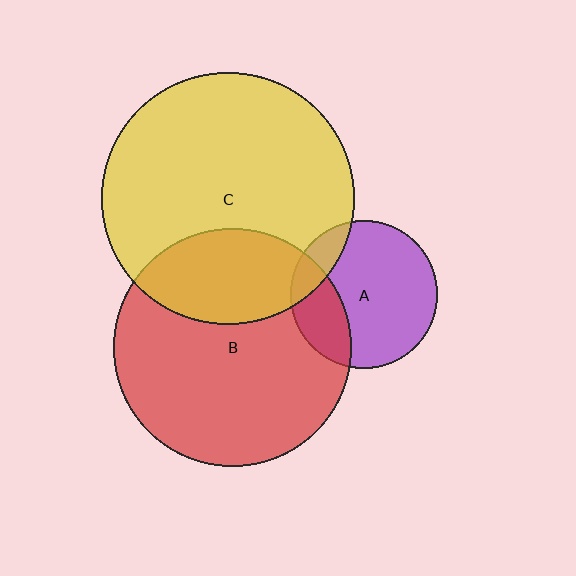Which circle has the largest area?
Circle C (yellow).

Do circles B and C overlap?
Yes.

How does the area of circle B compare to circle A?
Approximately 2.6 times.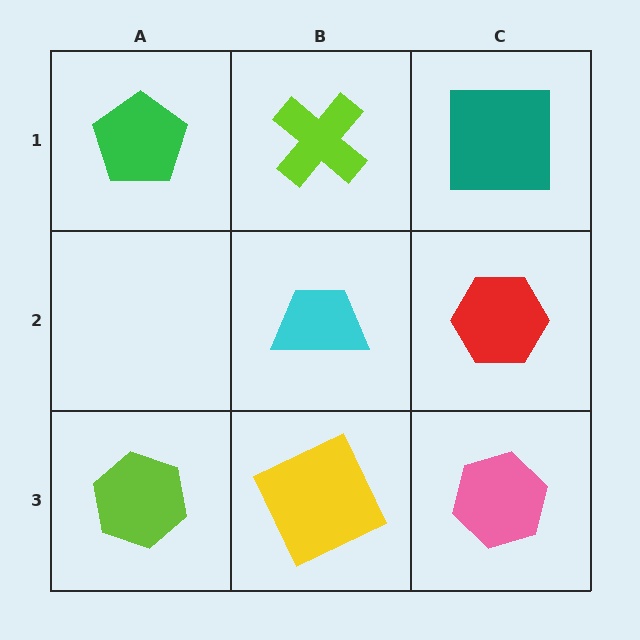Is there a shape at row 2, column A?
No, that cell is empty.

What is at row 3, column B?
A yellow square.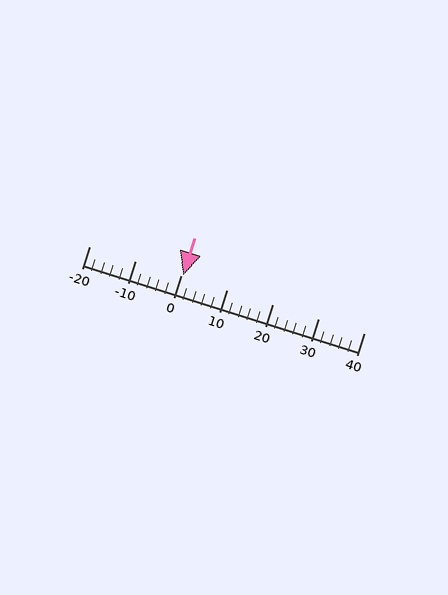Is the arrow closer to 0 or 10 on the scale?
The arrow is closer to 0.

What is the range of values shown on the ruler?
The ruler shows values from -20 to 40.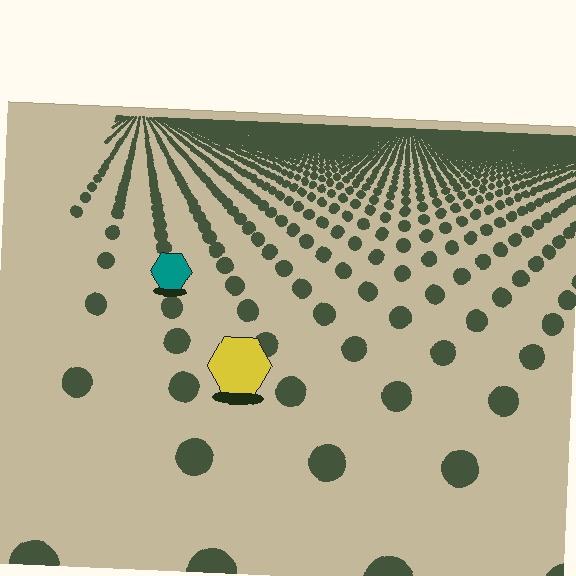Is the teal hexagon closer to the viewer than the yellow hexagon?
No. The yellow hexagon is closer — you can tell from the texture gradient: the ground texture is coarser near it.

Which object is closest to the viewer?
The yellow hexagon is closest. The texture marks near it are larger and more spread out.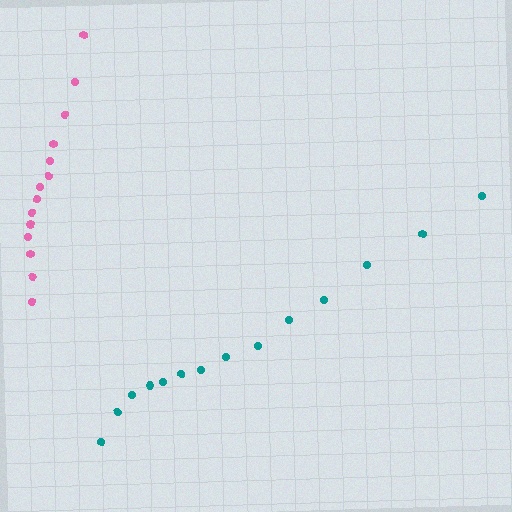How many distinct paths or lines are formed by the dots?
There are 2 distinct paths.